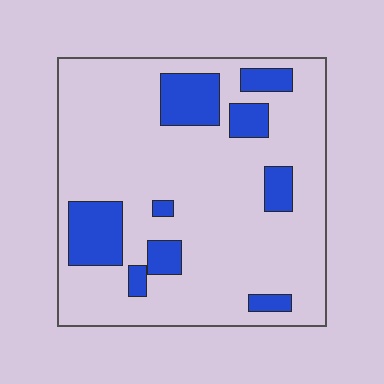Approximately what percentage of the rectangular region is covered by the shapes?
Approximately 20%.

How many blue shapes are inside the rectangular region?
9.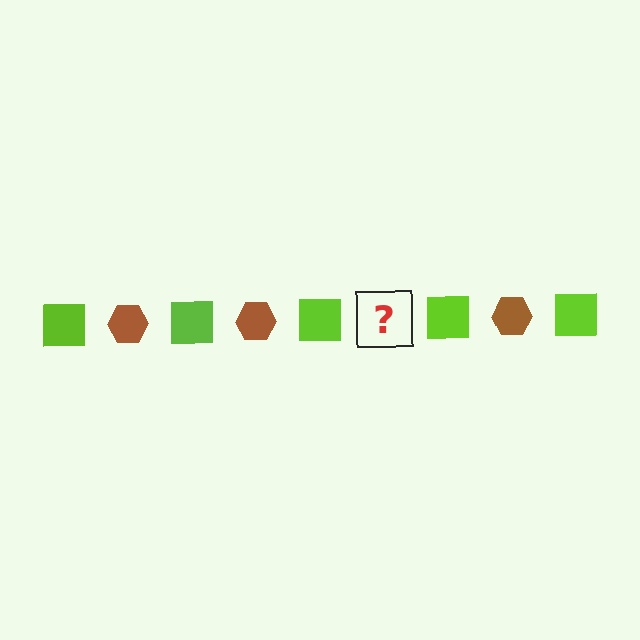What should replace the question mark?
The question mark should be replaced with a brown hexagon.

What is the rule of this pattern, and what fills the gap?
The rule is that the pattern alternates between lime square and brown hexagon. The gap should be filled with a brown hexagon.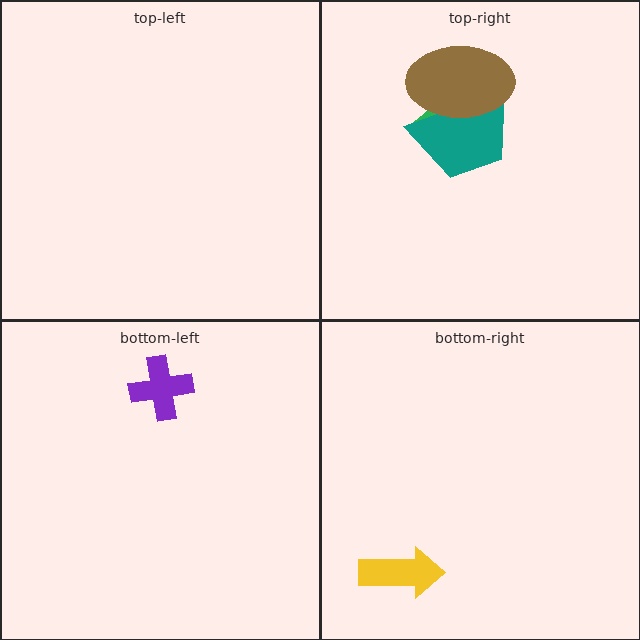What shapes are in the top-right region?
The green triangle, the teal trapezoid, the brown ellipse.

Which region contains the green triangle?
The top-right region.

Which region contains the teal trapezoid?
The top-right region.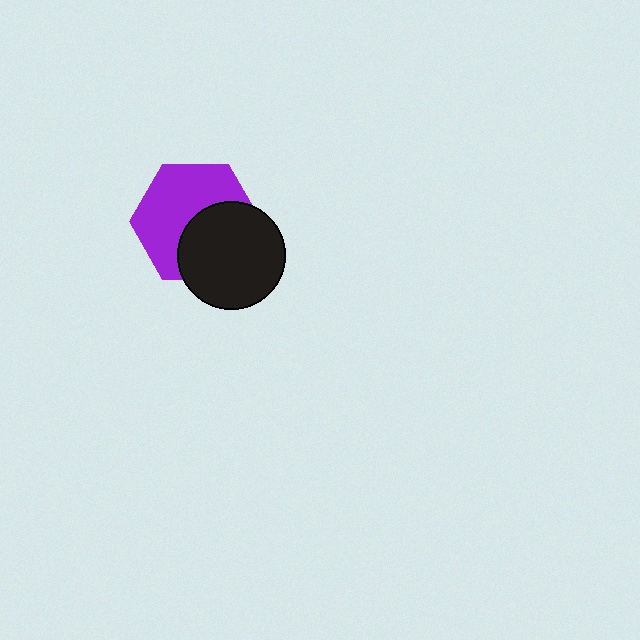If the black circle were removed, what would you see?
You would see the complete purple hexagon.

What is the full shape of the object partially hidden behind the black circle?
The partially hidden object is a purple hexagon.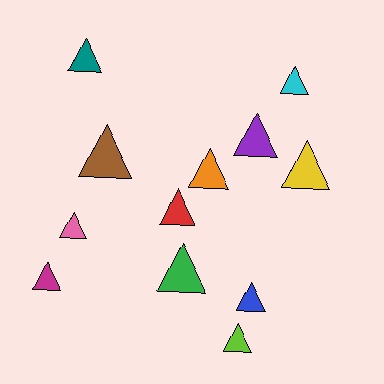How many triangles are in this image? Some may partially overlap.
There are 12 triangles.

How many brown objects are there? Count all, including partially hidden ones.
There is 1 brown object.